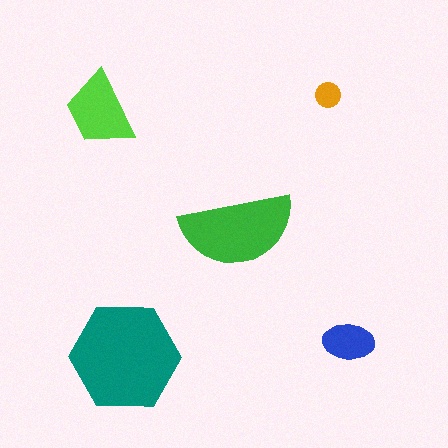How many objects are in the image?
There are 5 objects in the image.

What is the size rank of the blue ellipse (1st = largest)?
4th.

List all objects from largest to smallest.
The teal hexagon, the green semicircle, the lime trapezoid, the blue ellipse, the orange circle.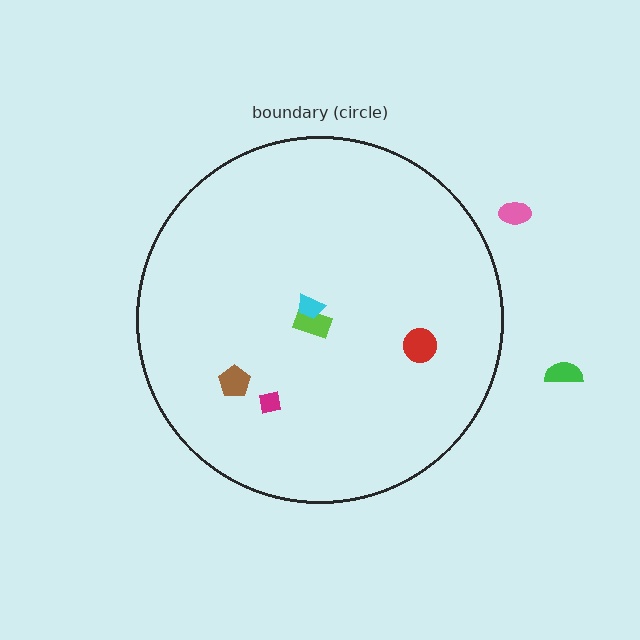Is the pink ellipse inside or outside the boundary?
Outside.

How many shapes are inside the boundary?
5 inside, 2 outside.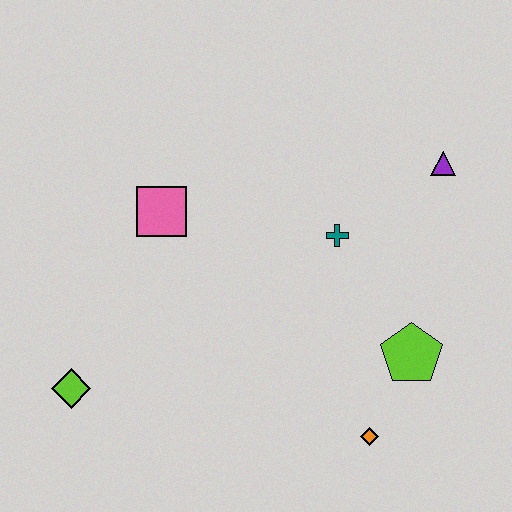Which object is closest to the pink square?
The teal cross is closest to the pink square.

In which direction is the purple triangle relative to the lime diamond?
The purple triangle is to the right of the lime diamond.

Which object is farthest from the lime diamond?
The purple triangle is farthest from the lime diamond.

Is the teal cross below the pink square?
Yes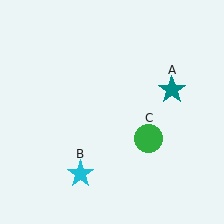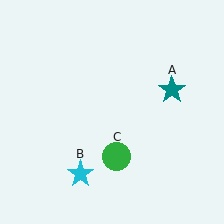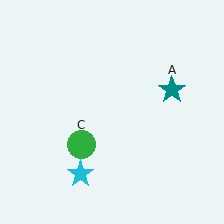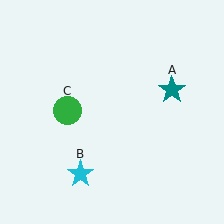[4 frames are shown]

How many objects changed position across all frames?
1 object changed position: green circle (object C).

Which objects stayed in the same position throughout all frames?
Teal star (object A) and cyan star (object B) remained stationary.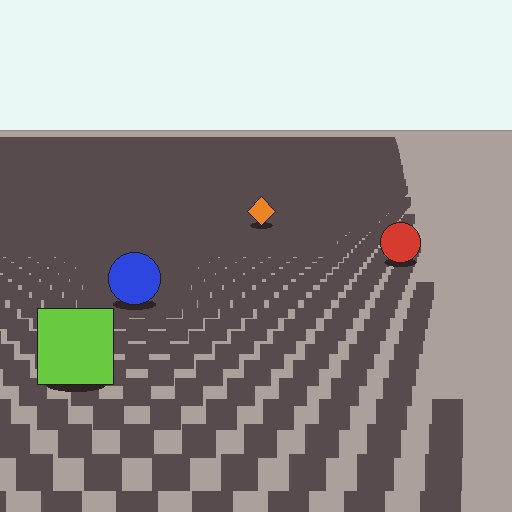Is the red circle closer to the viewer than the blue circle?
No. The blue circle is closer — you can tell from the texture gradient: the ground texture is coarser near it.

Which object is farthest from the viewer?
The orange diamond is farthest from the viewer. It appears smaller and the ground texture around it is denser.